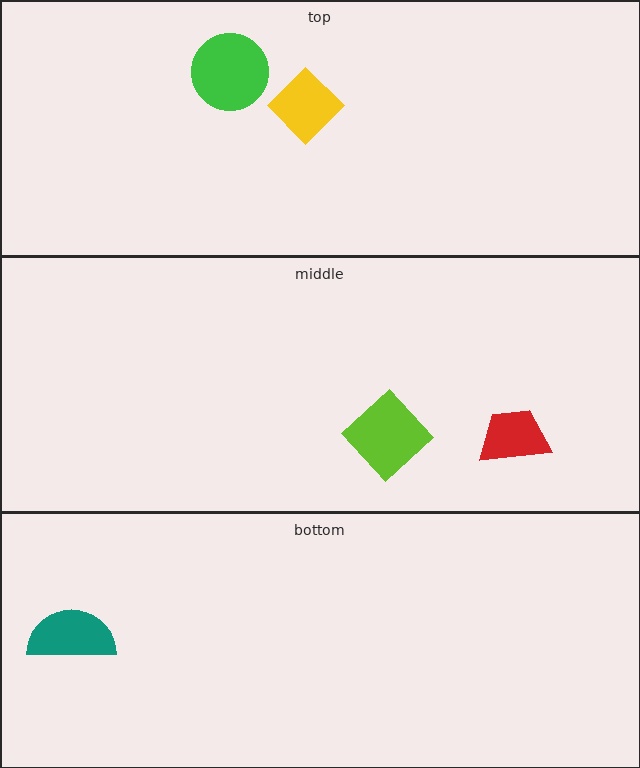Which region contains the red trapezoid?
The middle region.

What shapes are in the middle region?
The lime diamond, the red trapezoid.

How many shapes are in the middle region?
2.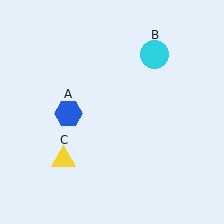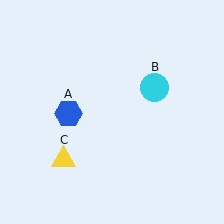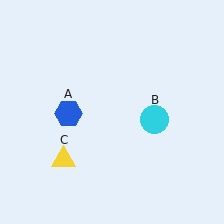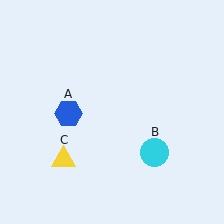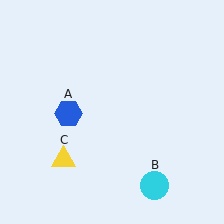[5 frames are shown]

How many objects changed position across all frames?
1 object changed position: cyan circle (object B).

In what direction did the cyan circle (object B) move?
The cyan circle (object B) moved down.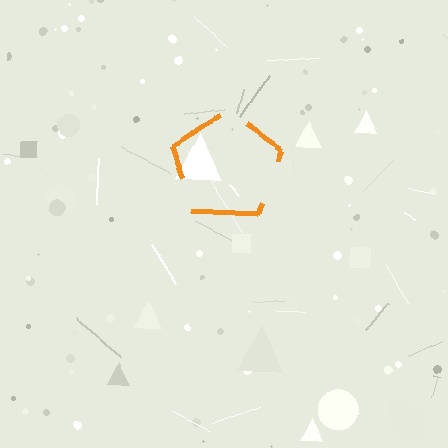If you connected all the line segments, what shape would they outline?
They would outline a pentagon.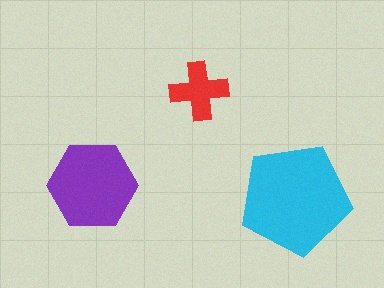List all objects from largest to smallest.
The cyan pentagon, the purple hexagon, the red cross.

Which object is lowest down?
The cyan pentagon is bottommost.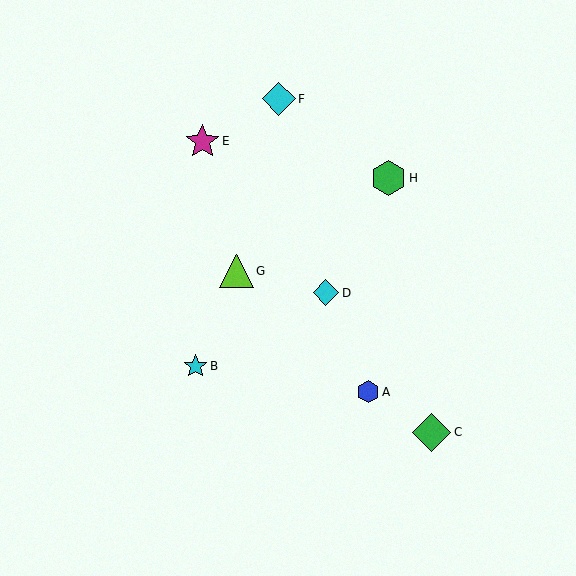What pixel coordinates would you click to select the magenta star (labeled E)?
Click at (202, 141) to select the magenta star E.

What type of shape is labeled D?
Shape D is a cyan diamond.